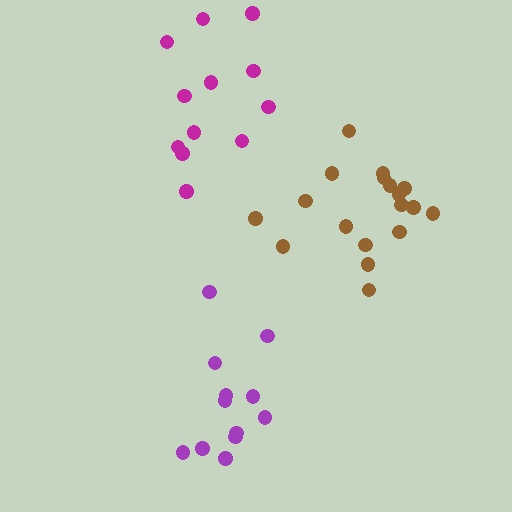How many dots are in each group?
Group 1: 12 dots, Group 2: 18 dots, Group 3: 12 dots (42 total).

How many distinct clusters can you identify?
There are 3 distinct clusters.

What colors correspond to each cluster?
The clusters are colored: purple, brown, magenta.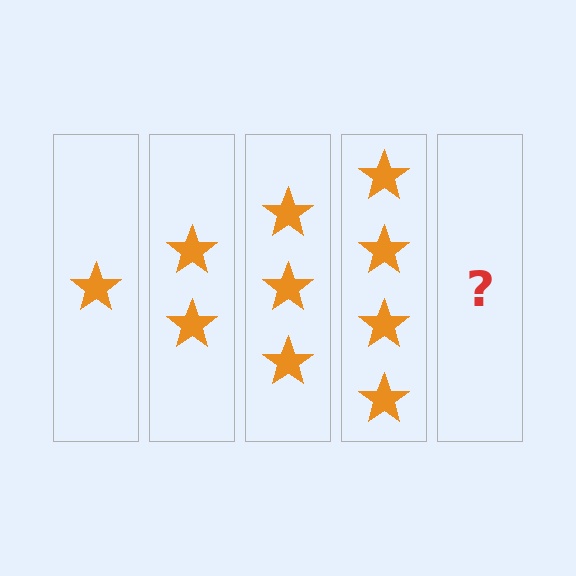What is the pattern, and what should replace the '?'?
The pattern is that each step adds one more star. The '?' should be 5 stars.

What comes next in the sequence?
The next element should be 5 stars.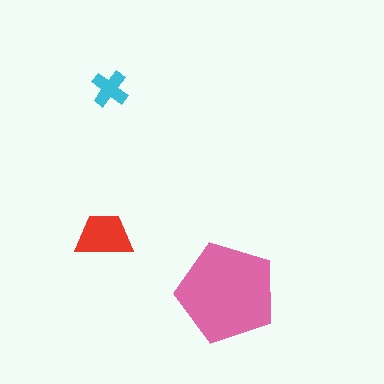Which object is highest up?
The cyan cross is topmost.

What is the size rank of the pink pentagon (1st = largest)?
1st.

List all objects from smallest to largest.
The cyan cross, the red trapezoid, the pink pentagon.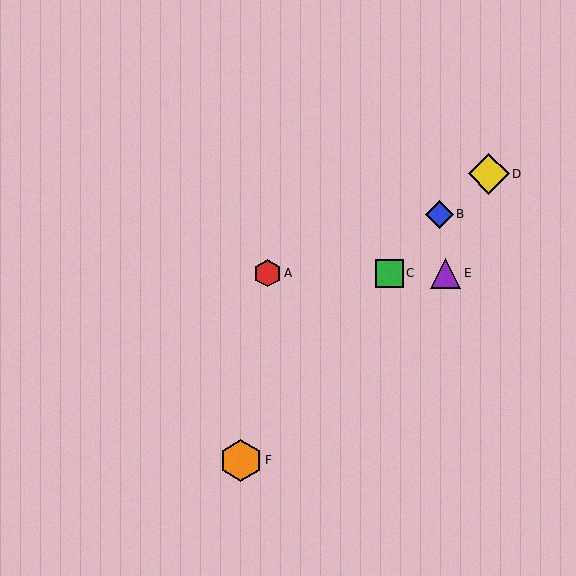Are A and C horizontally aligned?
Yes, both are at y≈273.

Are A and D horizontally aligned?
No, A is at y≈273 and D is at y≈174.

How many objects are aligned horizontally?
3 objects (A, C, E) are aligned horizontally.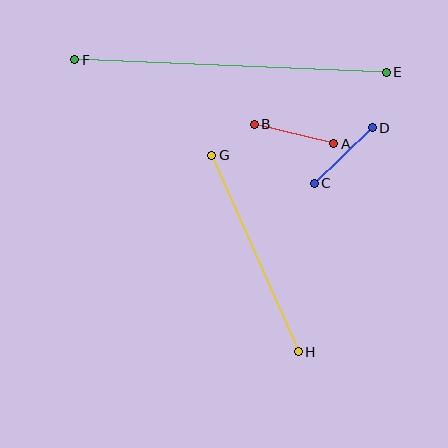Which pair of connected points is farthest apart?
Points E and F are farthest apart.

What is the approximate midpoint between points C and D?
The midpoint is at approximately (343, 156) pixels.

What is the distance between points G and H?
The distance is approximately 215 pixels.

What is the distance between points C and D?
The distance is approximately 81 pixels.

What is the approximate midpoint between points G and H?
The midpoint is at approximately (255, 253) pixels.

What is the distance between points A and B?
The distance is approximately 82 pixels.